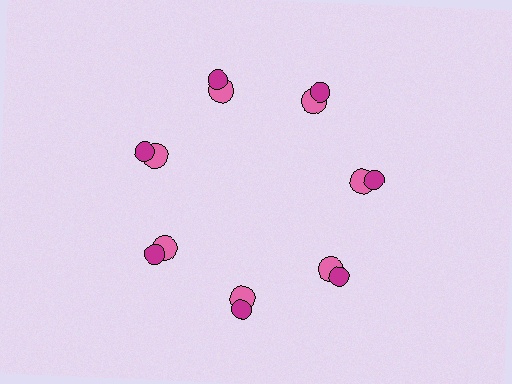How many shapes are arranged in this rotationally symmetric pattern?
There are 14 shapes, arranged in 7 groups of 2.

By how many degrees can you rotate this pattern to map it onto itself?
The pattern maps onto itself every 51 degrees of rotation.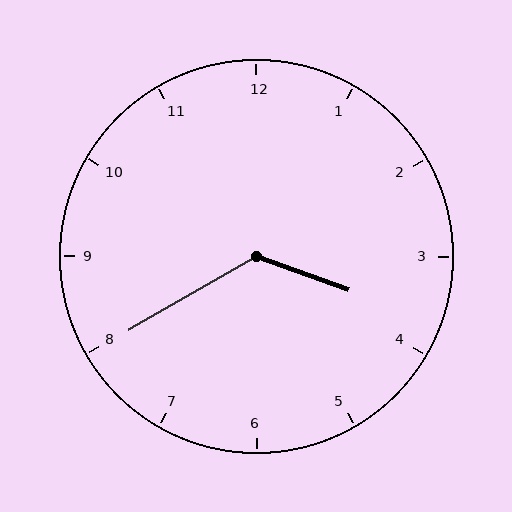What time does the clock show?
3:40.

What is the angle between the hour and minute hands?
Approximately 130 degrees.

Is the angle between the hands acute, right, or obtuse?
It is obtuse.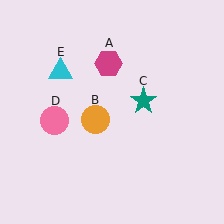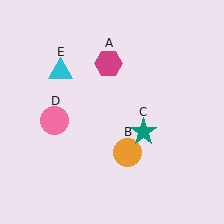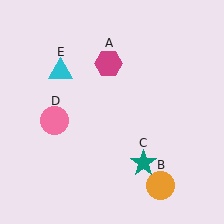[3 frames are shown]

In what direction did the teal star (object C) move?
The teal star (object C) moved down.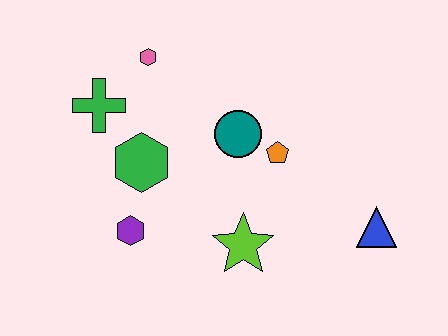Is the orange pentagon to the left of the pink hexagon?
No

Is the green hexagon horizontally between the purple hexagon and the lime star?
Yes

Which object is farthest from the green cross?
The blue triangle is farthest from the green cross.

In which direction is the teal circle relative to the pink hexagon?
The teal circle is to the right of the pink hexagon.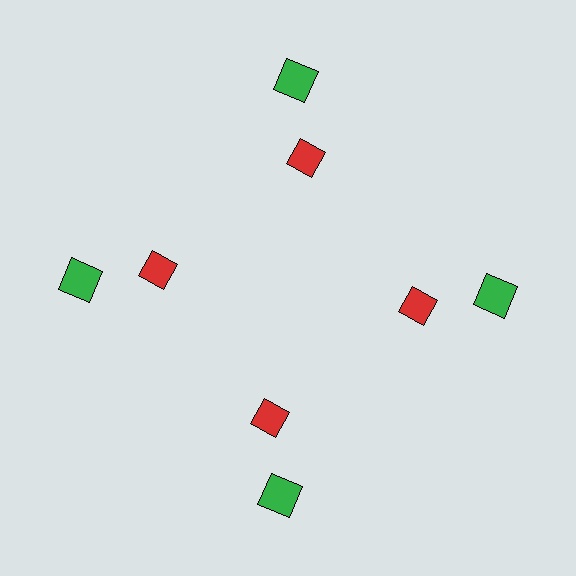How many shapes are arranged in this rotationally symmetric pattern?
There are 8 shapes, arranged in 4 groups of 2.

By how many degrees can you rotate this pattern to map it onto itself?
The pattern maps onto itself every 90 degrees of rotation.